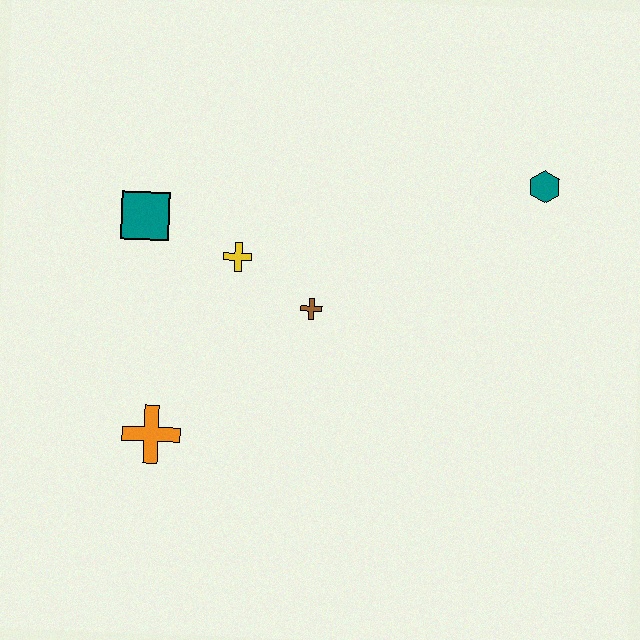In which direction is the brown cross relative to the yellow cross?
The brown cross is to the right of the yellow cross.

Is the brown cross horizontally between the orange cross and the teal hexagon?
Yes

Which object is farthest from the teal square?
The teal hexagon is farthest from the teal square.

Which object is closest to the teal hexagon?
The brown cross is closest to the teal hexagon.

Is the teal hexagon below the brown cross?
No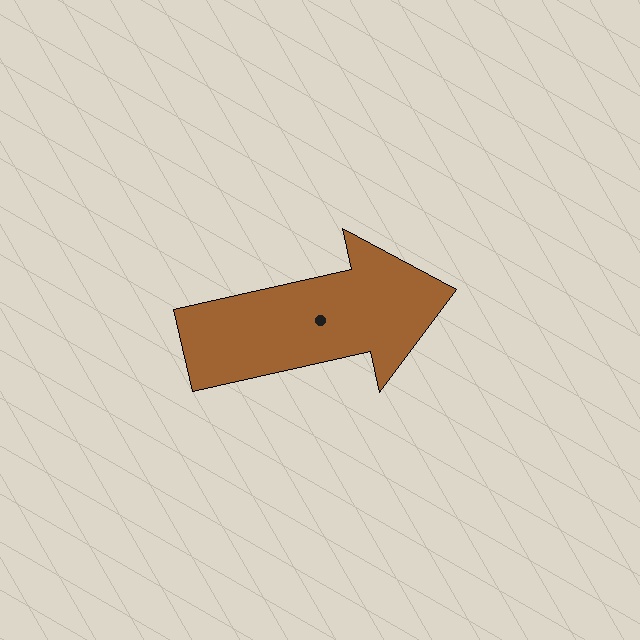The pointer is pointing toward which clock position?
Roughly 3 o'clock.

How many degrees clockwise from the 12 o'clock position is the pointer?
Approximately 77 degrees.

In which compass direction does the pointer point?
East.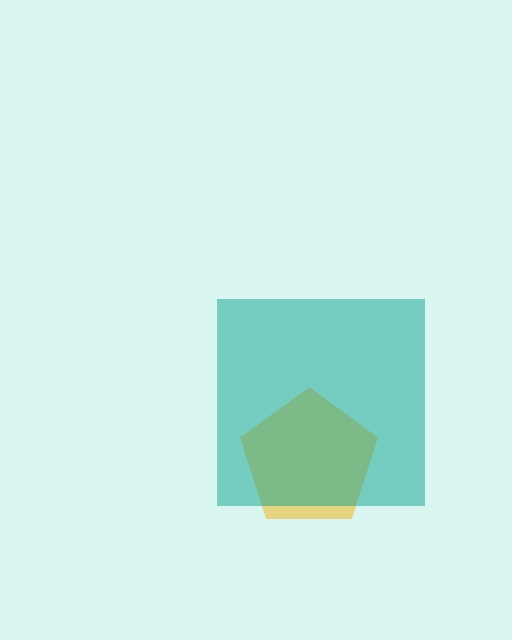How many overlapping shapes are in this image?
There are 2 overlapping shapes in the image.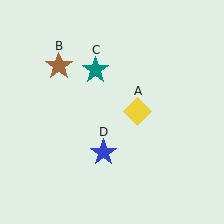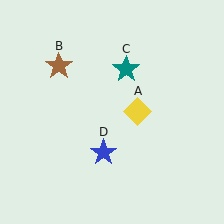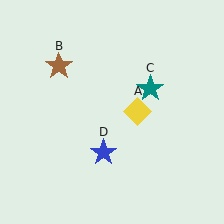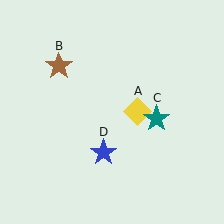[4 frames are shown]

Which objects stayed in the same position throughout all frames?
Yellow diamond (object A) and brown star (object B) and blue star (object D) remained stationary.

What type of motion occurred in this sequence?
The teal star (object C) rotated clockwise around the center of the scene.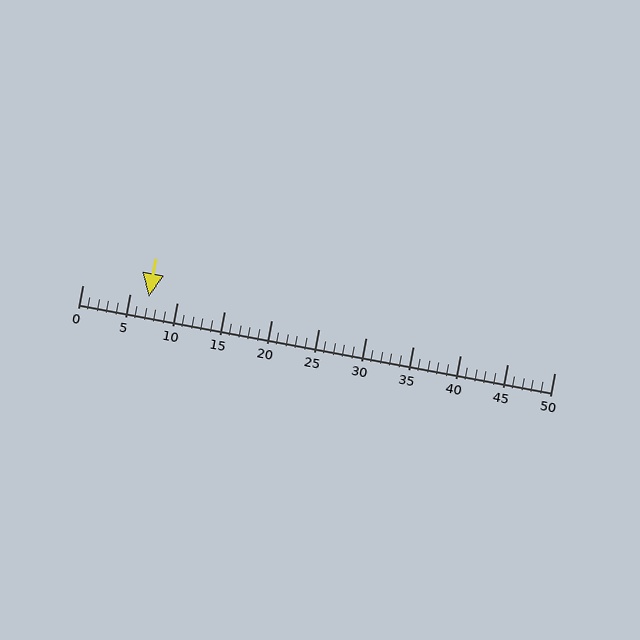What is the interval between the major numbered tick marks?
The major tick marks are spaced 5 units apart.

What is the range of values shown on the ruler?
The ruler shows values from 0 to 50.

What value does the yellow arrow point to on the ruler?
The yellow arrow points to approximately 7.